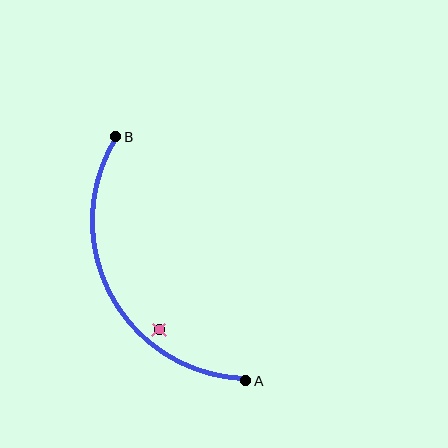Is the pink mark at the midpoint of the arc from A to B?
No — the pink mark does not lie on the arc at all. It sits slightly inside the curve.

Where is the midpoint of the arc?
The arc midpoint is the point on the curve farthest from the straight line joining A and B. It sits to the left of that line.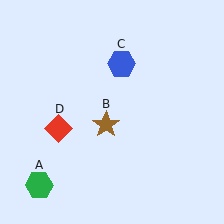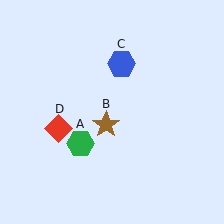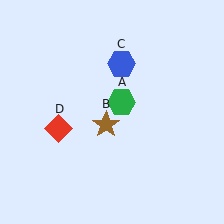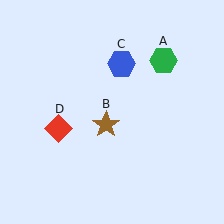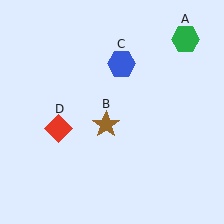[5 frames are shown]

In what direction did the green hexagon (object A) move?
The green hexagon (object A) moved up and to the right.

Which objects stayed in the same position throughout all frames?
Brown star (object B) and blue hexagon (object C) and red diamond (object D) remained stationary.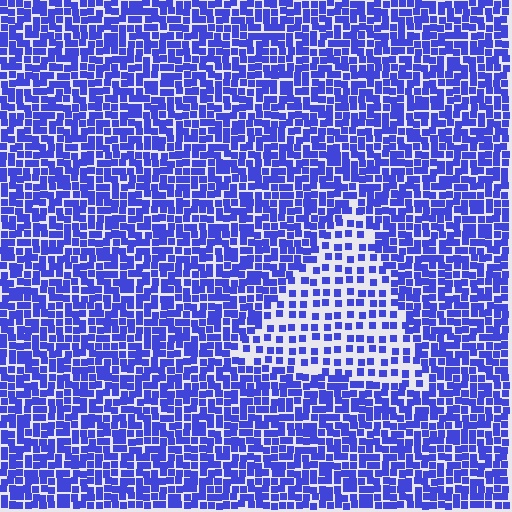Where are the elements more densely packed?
The elements are more densely packed outside the triangle boundary.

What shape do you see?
I see a triangle.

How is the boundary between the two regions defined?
The boundary is defined by a change in element density (approximately 2.1x ratio). All elements are the same color, size, and shape.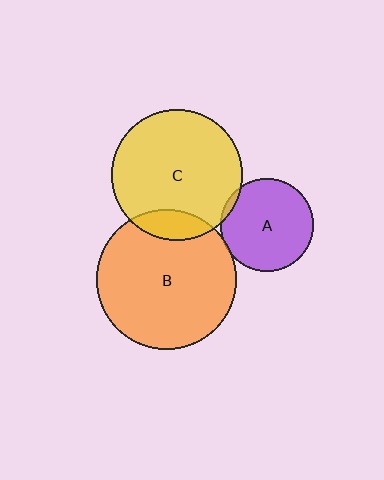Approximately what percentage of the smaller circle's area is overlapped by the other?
Approximately 5%.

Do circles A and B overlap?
Yes.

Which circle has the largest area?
Circle B (orange).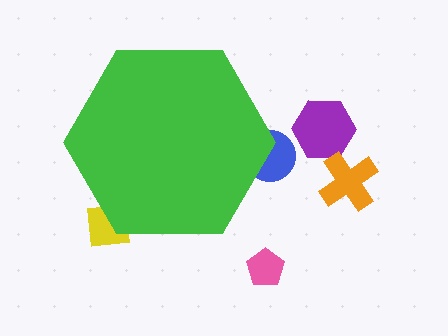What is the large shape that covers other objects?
A green hexagon.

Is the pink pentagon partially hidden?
No, the pink pentagon is fully visible.